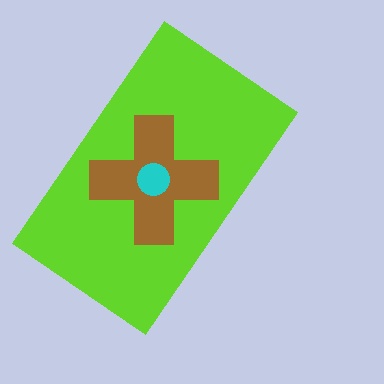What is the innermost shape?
The cyan circle.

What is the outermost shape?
The lime rectangle.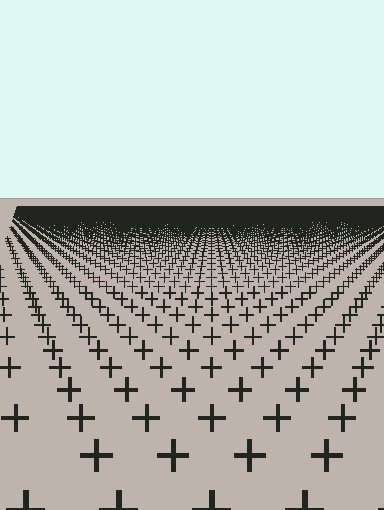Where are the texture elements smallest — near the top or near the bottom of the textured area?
Near the top.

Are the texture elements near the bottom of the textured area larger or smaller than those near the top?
Larger. Near the bottom, elements are closer to the viewer and appear at a bigger on-screen size.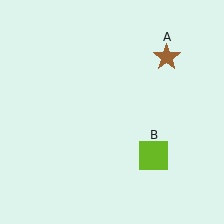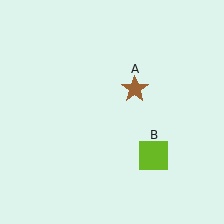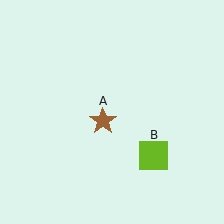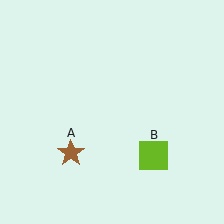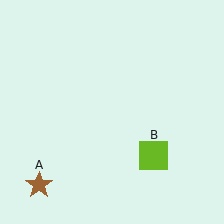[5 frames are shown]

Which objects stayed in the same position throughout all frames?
Lime square (object B) remained stationary.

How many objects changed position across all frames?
1 object changed position: brown star (object A).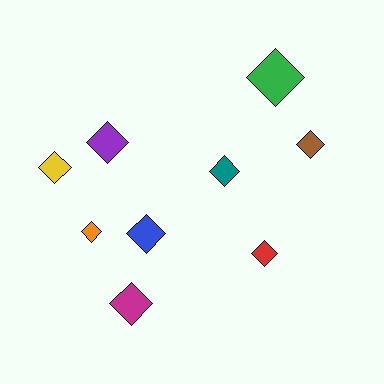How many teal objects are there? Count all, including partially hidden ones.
There is 1 teal object.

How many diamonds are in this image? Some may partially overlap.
There are 9 diamonds.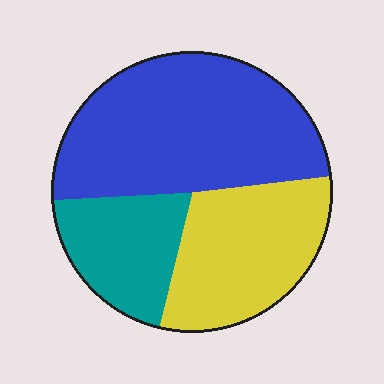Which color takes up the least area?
Teal, at roughly 20%.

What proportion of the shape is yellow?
Yellow takes up between a quarter and a half of the shape.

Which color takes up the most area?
Blue, at roughly 50%.